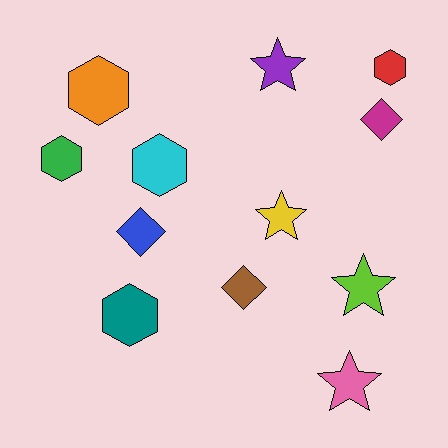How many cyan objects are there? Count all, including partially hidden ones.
There is 1 cyan object.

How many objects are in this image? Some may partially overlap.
There are 12 objects.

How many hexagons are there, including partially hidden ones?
There are 5 hexagons.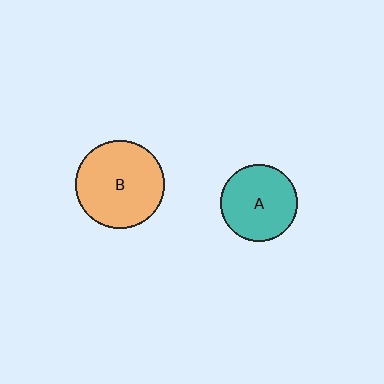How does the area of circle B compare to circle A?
Approximately 1.3 times.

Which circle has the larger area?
Circle B (orange).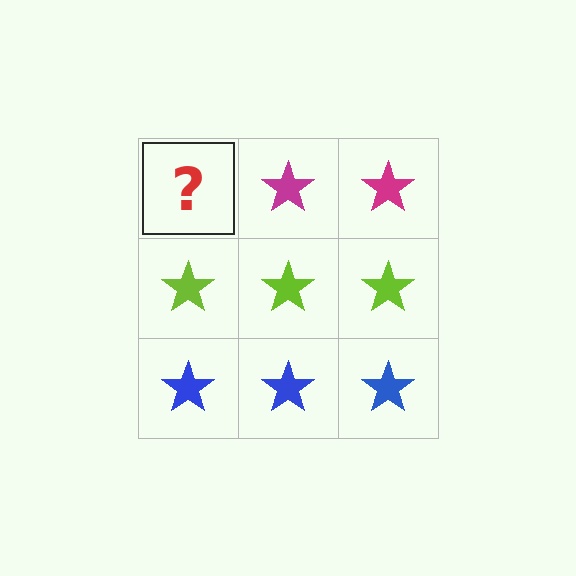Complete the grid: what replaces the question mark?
The question mark should be replaced with a magenta star.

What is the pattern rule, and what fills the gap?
The rule is that each row has a consistent color. The gap should be filled with a magenta star.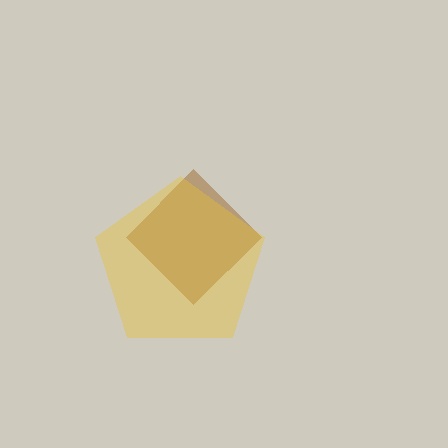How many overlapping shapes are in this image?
There are 2 overlapping shapes in the image.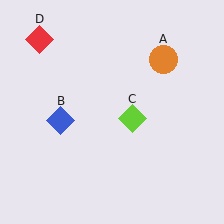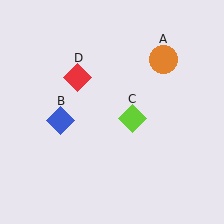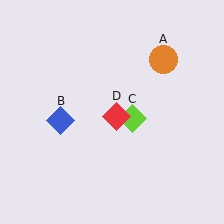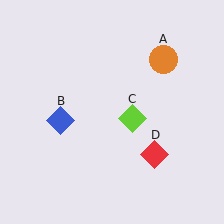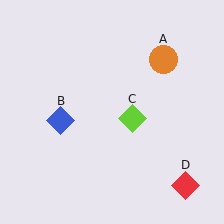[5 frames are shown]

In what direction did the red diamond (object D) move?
The red diamond (object D) moved down and to the right.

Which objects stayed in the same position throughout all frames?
Orange circle (object A) and blue diamond (object B) and lime diamond (object C) remained stationary.